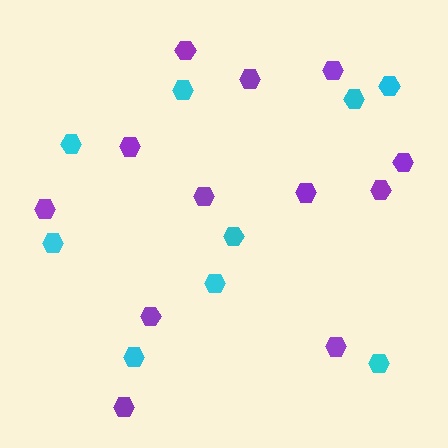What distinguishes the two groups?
There are 2 groups: one group of purple hexagons (12) and one group of cyan hexagons (9).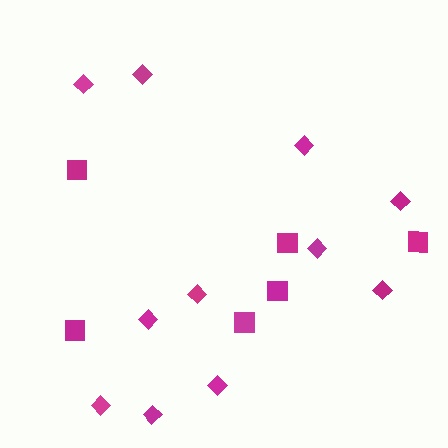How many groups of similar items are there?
There are 2 groups: one group of squares (6) and one group of diamonds (11).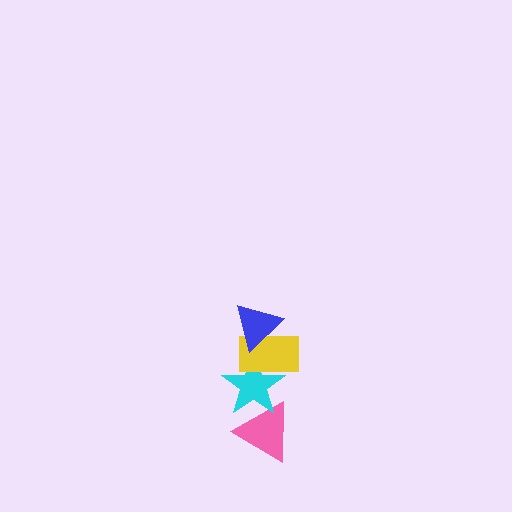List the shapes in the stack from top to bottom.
From top to bottom: the blue triangle, the yellow rectangle, the cyan star, the pink triangle.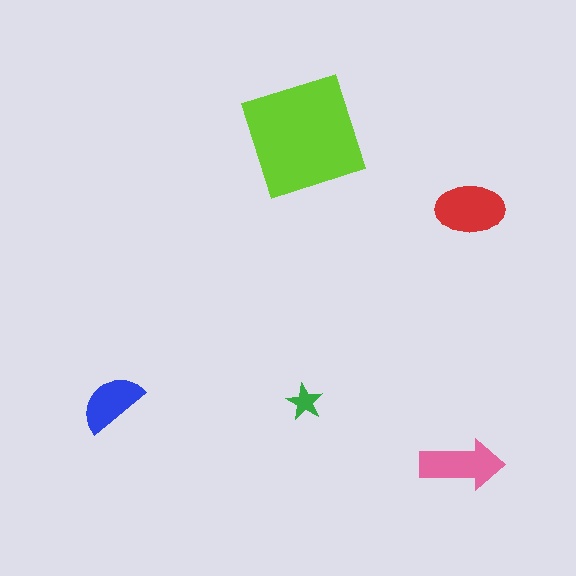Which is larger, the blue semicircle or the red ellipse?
The red ellipse.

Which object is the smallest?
The green star.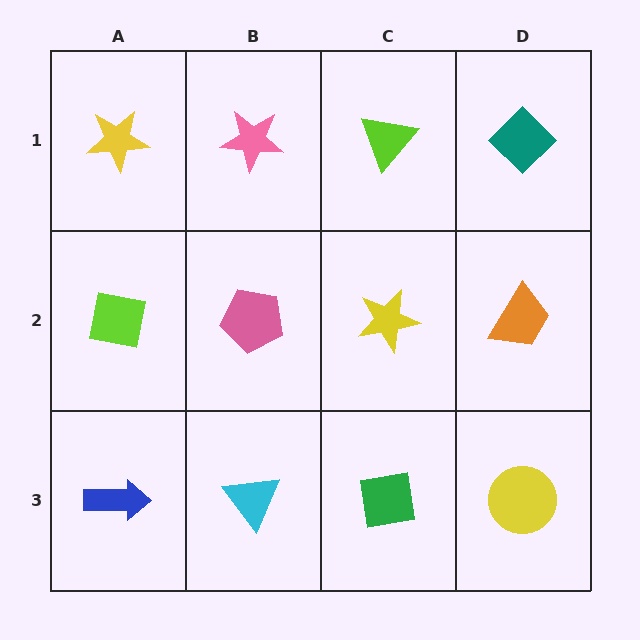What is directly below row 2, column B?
A cyan triangle.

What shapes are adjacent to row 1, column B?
A pink pentagon (row 2, column B), a yellow star (row 1, column A), a lime triangle (row 1, column C).